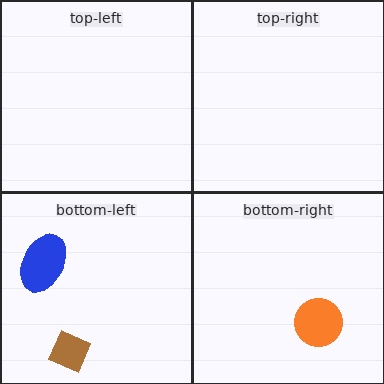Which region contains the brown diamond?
The bottom-left region.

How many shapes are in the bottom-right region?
1.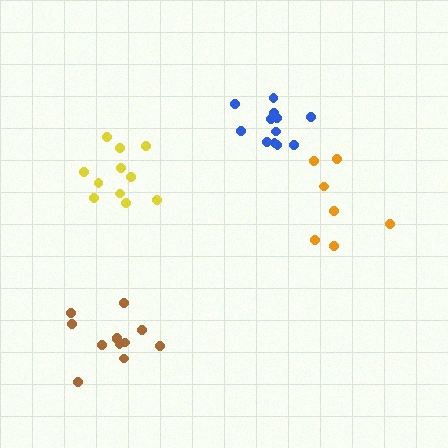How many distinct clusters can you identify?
There are 4 distinct clusters.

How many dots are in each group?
Group 1: 12 dots, Group 2: 7 dots, Group 3: 12 dots, Group 4: 11 dots (42 total).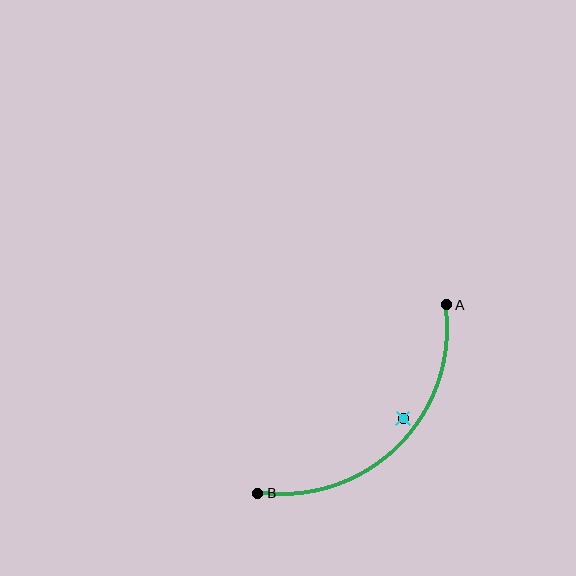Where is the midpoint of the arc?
The arc midpoint is the point on the curve farthest from the straight line joining A and B. It sits below and to the right of that line.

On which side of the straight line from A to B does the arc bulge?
The arc bulges below and to the right of the straight line connecting A and B.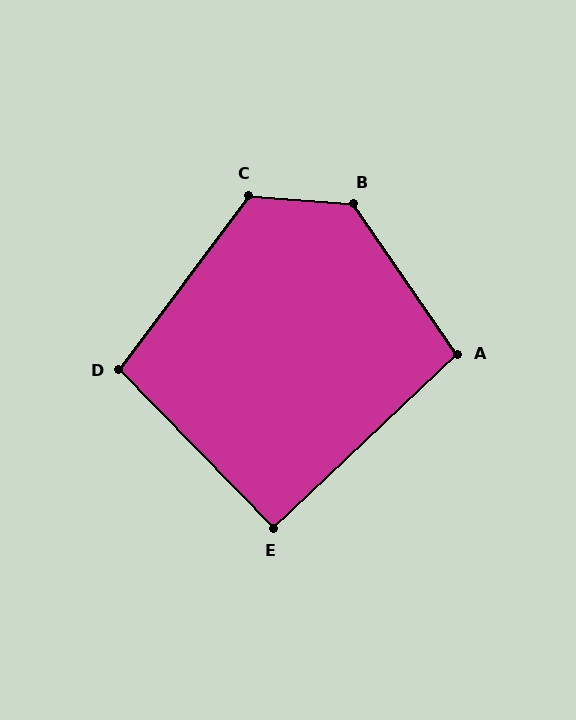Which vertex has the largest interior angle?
B, at approximately 129 degrees.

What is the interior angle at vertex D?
Approximately 99 degrees (obtuse).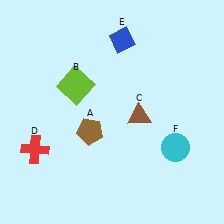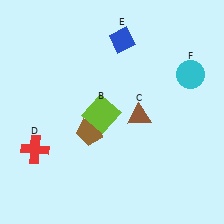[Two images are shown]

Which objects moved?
The objects that moved are: the lime square (B), the cyan circle (F).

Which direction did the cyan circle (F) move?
The cyan circle (F) moved up.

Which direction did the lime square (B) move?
The lime square (B) moved down.